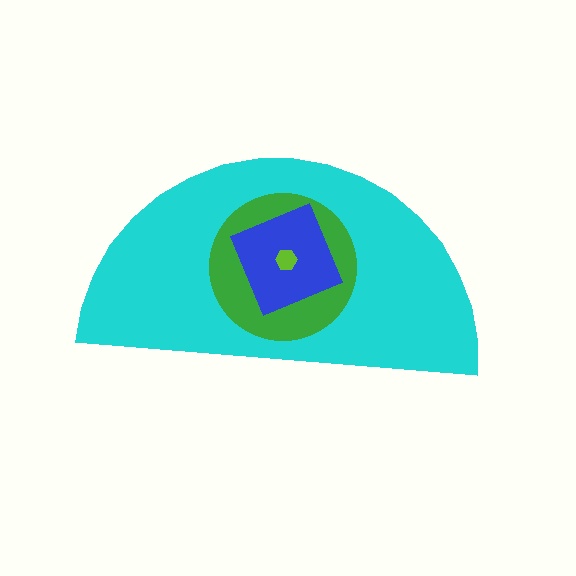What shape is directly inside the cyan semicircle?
The green circle.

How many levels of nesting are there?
4.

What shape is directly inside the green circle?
The blue square.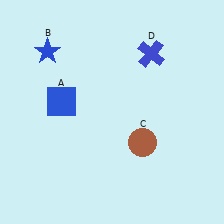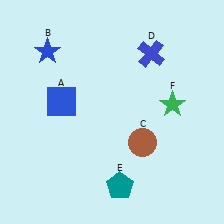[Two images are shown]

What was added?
A teal pentagon (E), a green star (F) were added in Image 2.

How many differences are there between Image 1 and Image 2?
There are 2 differences between the two images.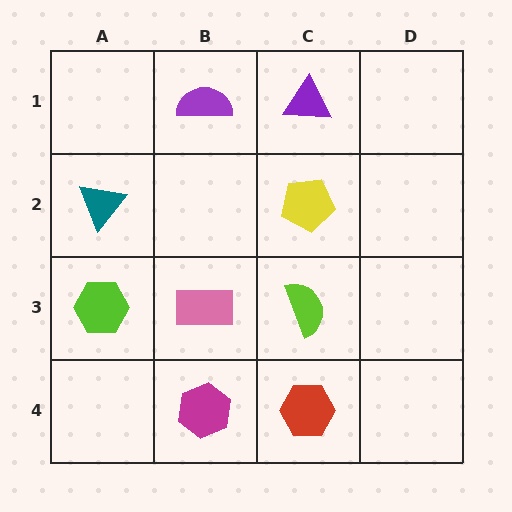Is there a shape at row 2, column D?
No, that cell is empty.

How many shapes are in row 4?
2 shapes.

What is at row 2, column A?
A teal triangle.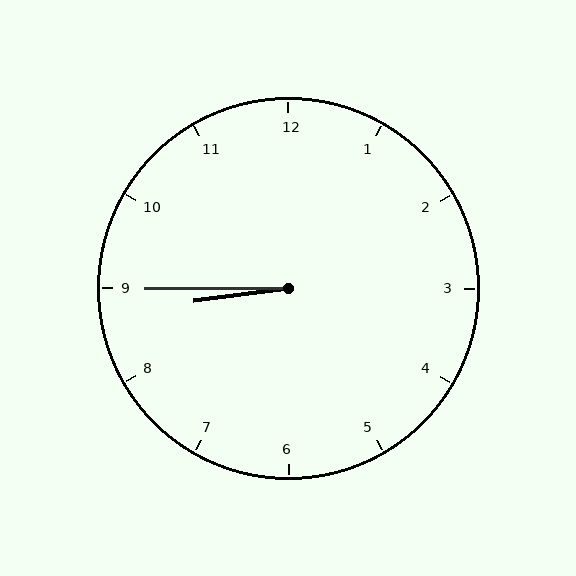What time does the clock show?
8:45.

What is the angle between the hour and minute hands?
Approximately 8 degrees.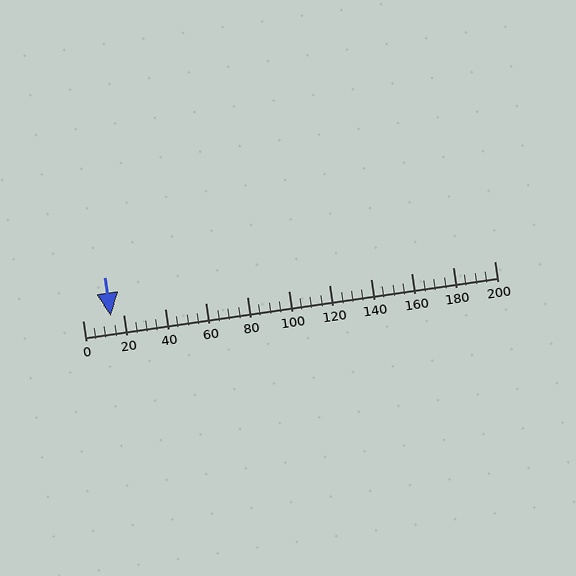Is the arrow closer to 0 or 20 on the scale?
The arrow is closer to 20.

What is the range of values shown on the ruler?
The ruler shows values from 0 to 200.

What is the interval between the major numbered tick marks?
The major tick marks are spaced 20 units apart.